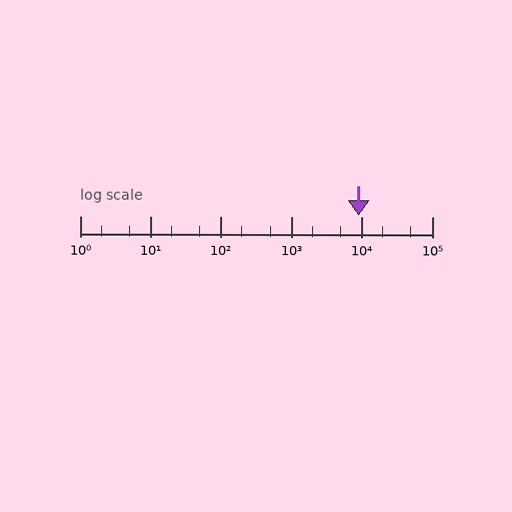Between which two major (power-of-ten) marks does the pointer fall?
The pointer is between 1000 and 10000.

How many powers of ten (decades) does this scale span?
The scale spans 5 decades, from 1 to 100000.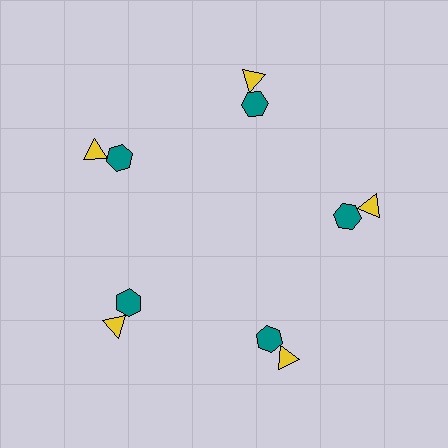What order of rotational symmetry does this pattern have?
This pattern has 5-fold rotational symmetry.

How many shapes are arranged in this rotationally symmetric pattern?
There are 10 shapes, arranged in 5 groups of 2.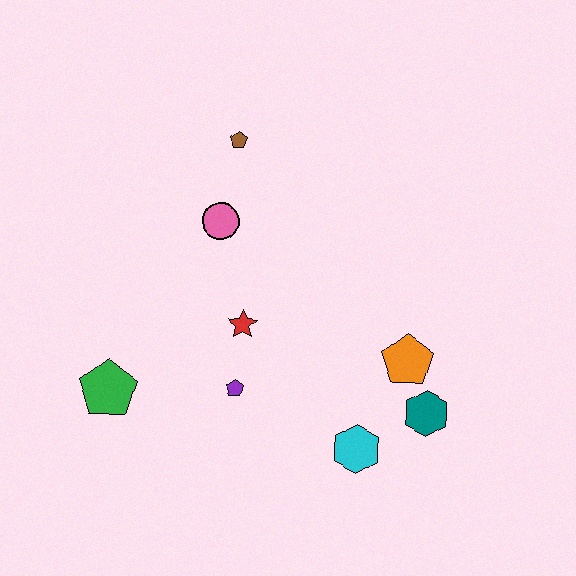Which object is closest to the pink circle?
The brown pentagon is closest to the pink circle.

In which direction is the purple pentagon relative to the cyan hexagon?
The purple pentagon is to the left of the cyan hexagon.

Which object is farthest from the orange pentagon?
The green pentagon is farthest from the orange pentagon.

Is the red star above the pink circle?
No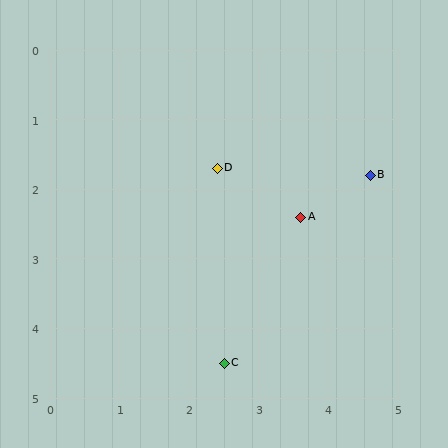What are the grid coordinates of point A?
Point A is at approximately (3.6, 2.4).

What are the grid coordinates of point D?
Point D is at approximately (2.4, 1.7).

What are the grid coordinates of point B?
Point B is at approximately (4.6, 1.8).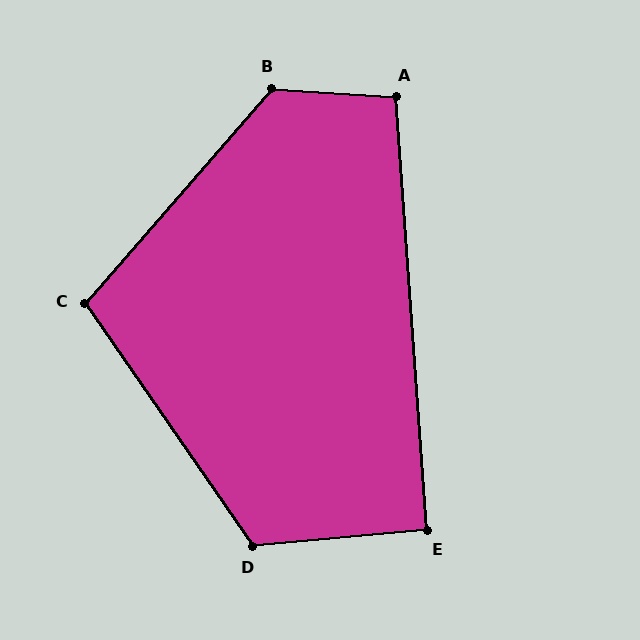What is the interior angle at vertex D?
Approximately 119 degrees (obtuse).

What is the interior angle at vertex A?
Approximately 98 degrees (obtuse).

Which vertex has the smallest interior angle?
E, at approximately 91 degrees.